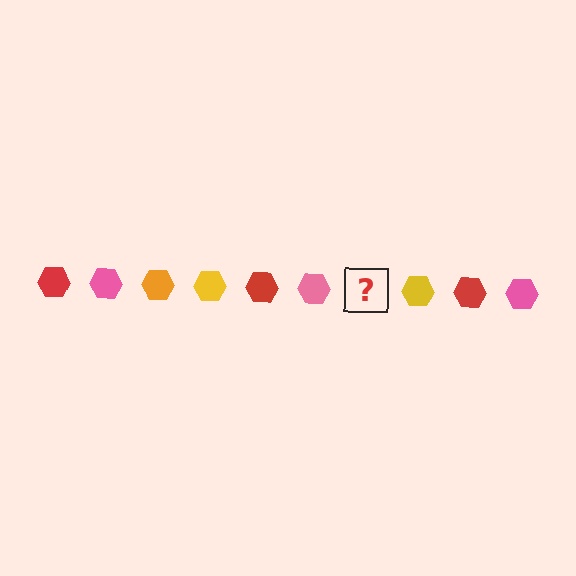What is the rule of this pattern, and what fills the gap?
The rule is that the pattern cycles through red, pink, orange, yellow hexagons. The gap should be filled with an orange hexagon.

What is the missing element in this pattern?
The missing element is an orange hexagon.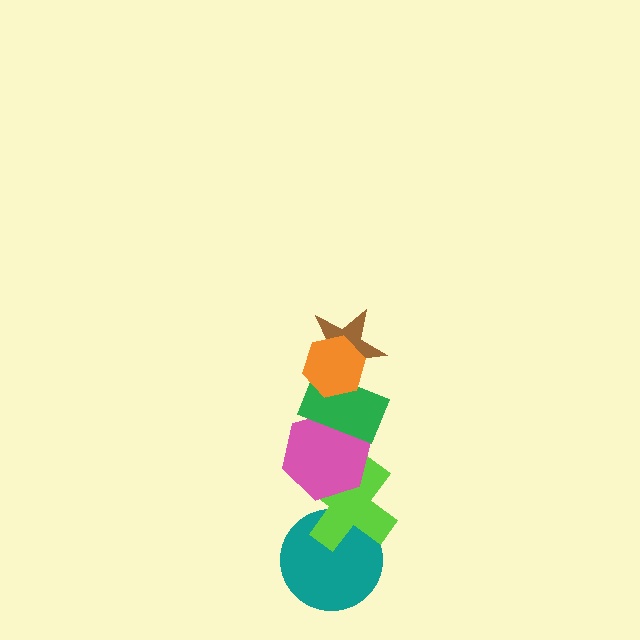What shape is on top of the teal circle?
The lime cross is on top of the teal circle.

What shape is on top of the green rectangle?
The brown star is on top of the green rectangle.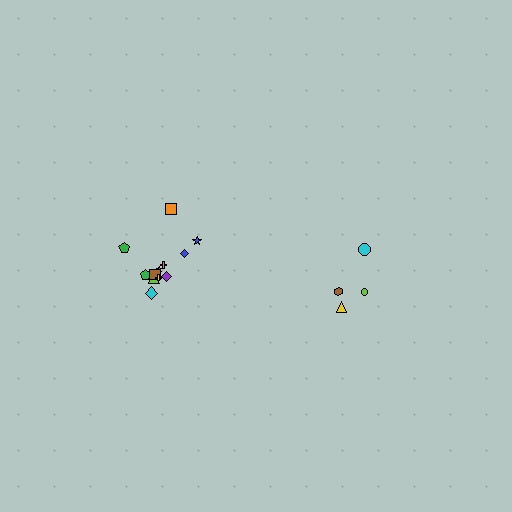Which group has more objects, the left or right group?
The left group.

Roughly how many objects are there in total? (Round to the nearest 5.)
Roughly 15 objects in total.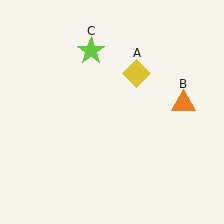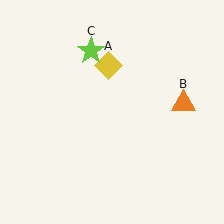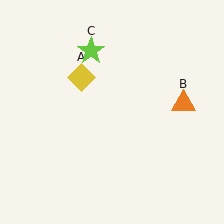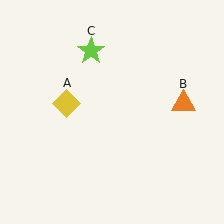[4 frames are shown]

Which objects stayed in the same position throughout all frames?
Orange triangle (object B) and lime star (object C) remained stationary.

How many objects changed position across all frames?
1 object changed position: yellow diamond (object A).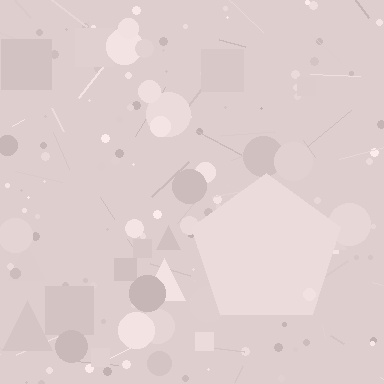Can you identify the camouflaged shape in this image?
The camouflaged shape is a pentagon.